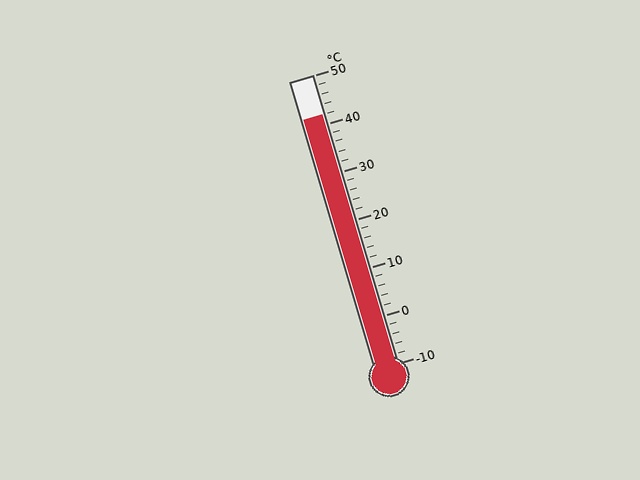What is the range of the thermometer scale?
The thermometer scale ranges from -10°C to 50°C.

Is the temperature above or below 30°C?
The temperature is above 30°C.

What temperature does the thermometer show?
The thermometer shows approximately 42°C.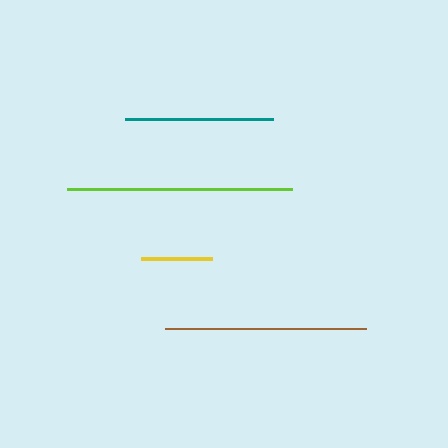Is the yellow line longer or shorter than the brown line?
The brown line is longer than the yellow line.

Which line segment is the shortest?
The yellow line is the shortest at approximately 71 pixels.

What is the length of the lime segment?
The lime segment is approximately 225 pixels long.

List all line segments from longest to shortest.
From longest to shortest: lime, brown, teal, yellow.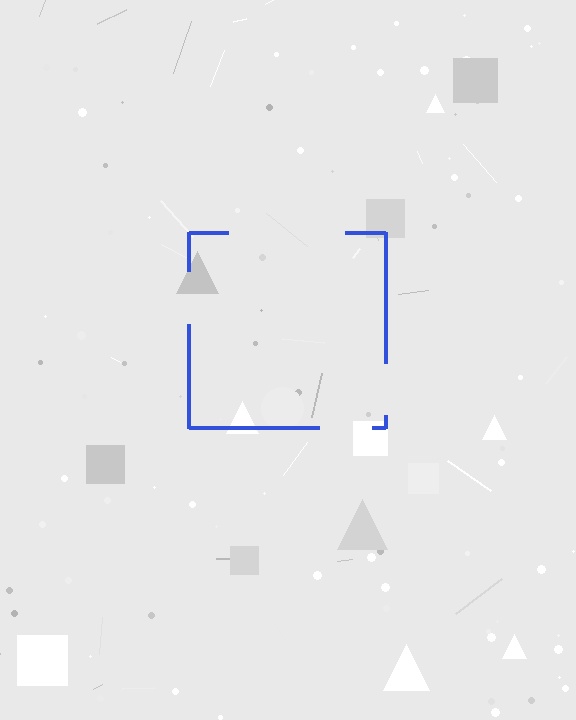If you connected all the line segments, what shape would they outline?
They would outline a square.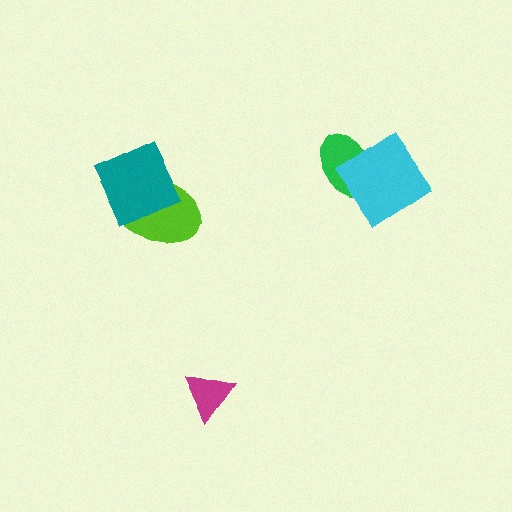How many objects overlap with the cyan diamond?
1 object overlaps with the cyan diamond.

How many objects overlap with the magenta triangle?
0 objects overlap with the magenta triangle.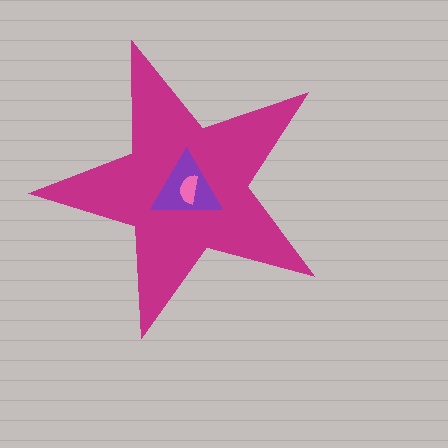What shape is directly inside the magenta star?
The purple triangle.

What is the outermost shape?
The magenta star.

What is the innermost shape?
The pink semicircle.